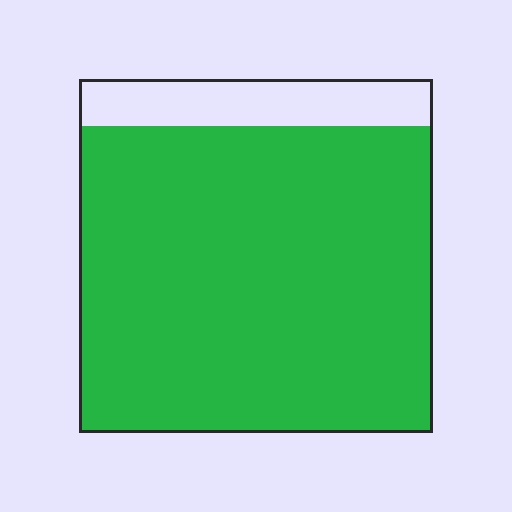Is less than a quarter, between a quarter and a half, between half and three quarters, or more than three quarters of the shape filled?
More than three quarters.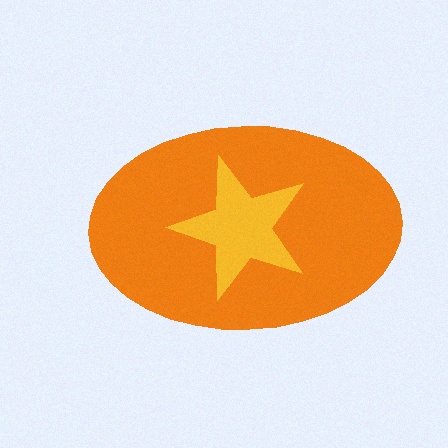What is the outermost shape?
The orange ellipse.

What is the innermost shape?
The yellow star.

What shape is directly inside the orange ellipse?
The yellow star.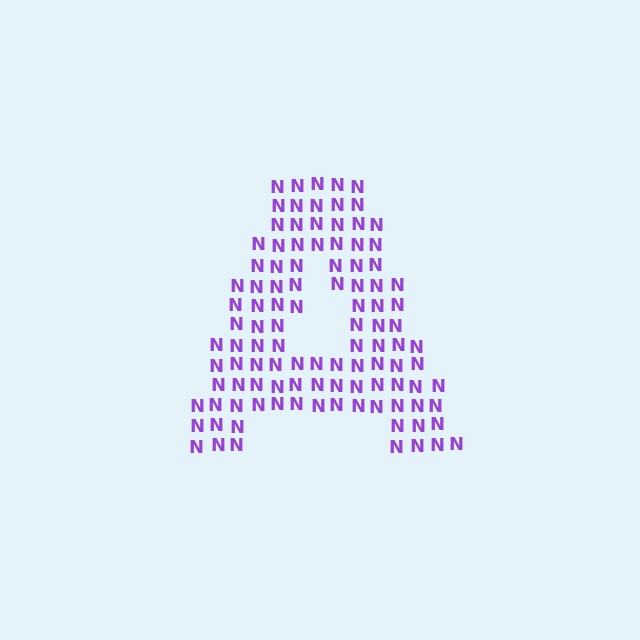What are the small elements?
The small elements are letter N's.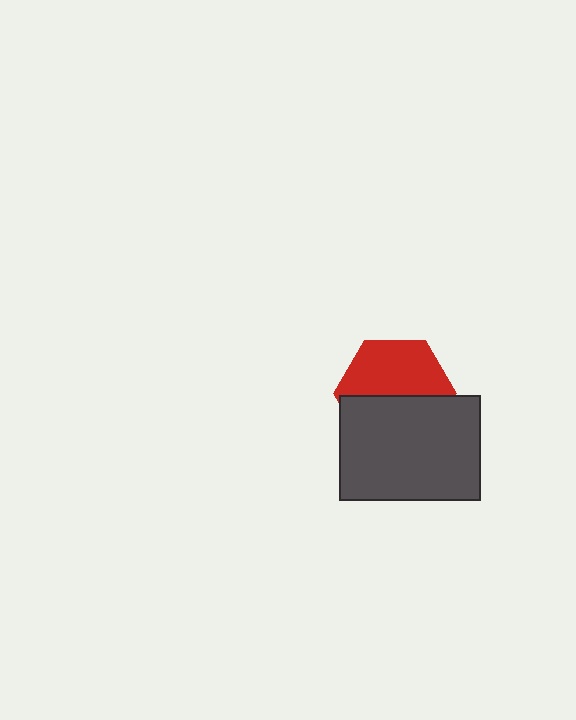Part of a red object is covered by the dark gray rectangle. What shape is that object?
It is a hexagon.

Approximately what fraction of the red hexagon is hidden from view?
Roughly 47% of the red hexagon is hidden behind the dark gray rectangle.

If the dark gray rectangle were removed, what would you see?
You would see the complete red hexagon.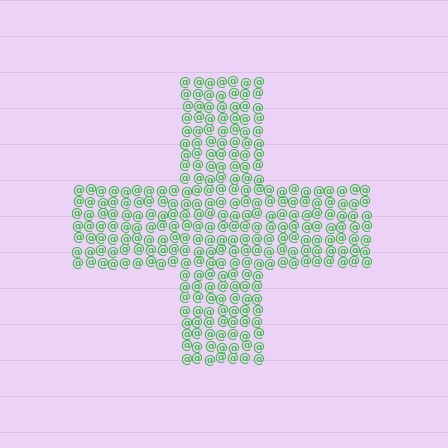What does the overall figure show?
The overall figure shows a cross.